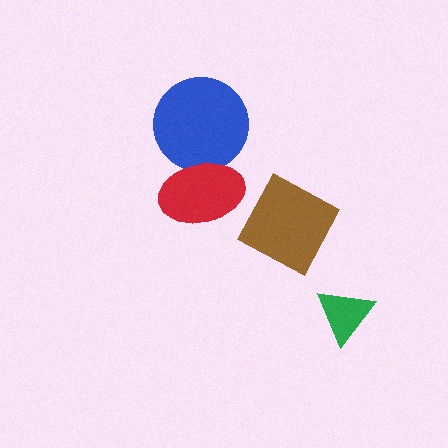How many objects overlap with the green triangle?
0 objects overlap with the green triangle.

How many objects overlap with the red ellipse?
1 object overlaps with the red ellipse.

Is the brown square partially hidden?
No, no other shape covers it.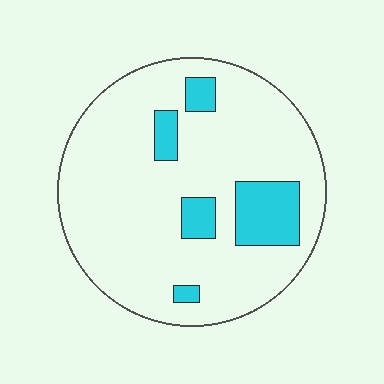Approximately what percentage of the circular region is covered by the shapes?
Approximately 15%.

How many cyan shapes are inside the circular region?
5.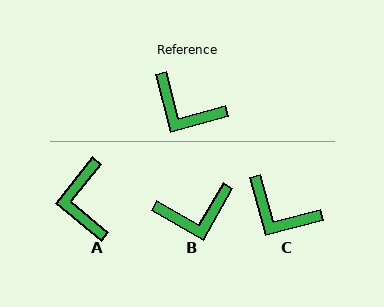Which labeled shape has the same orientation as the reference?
C.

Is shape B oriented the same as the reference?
No, it is off by about 45 degrees.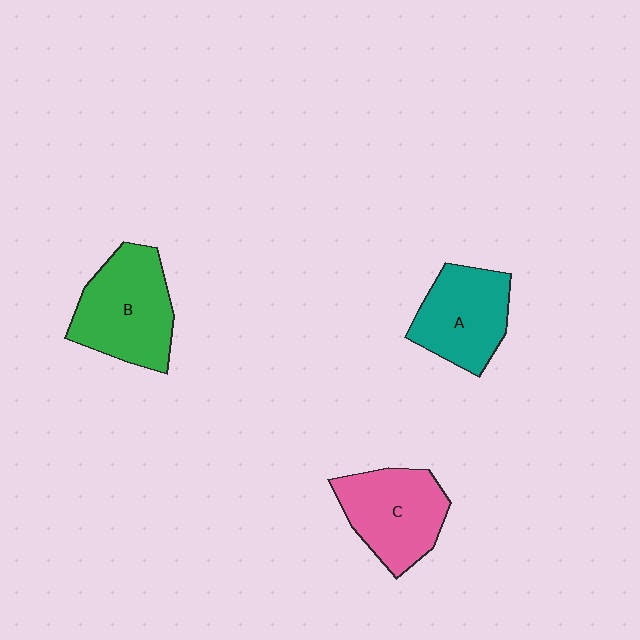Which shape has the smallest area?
Shape A (teal).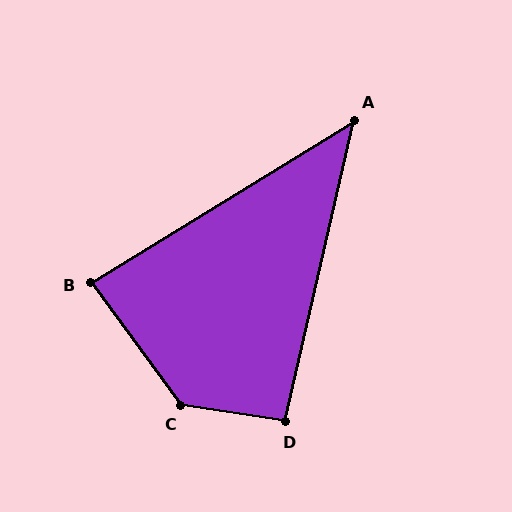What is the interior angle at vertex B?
Approximately 85 degrees (approximately right).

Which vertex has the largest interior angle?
C, at approximately 135 degrees.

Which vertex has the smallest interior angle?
A, at approximately 45 degrees.